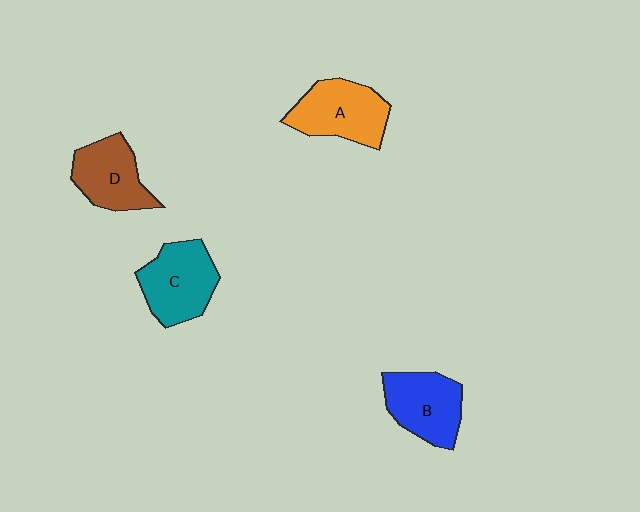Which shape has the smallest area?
Shape D (brown).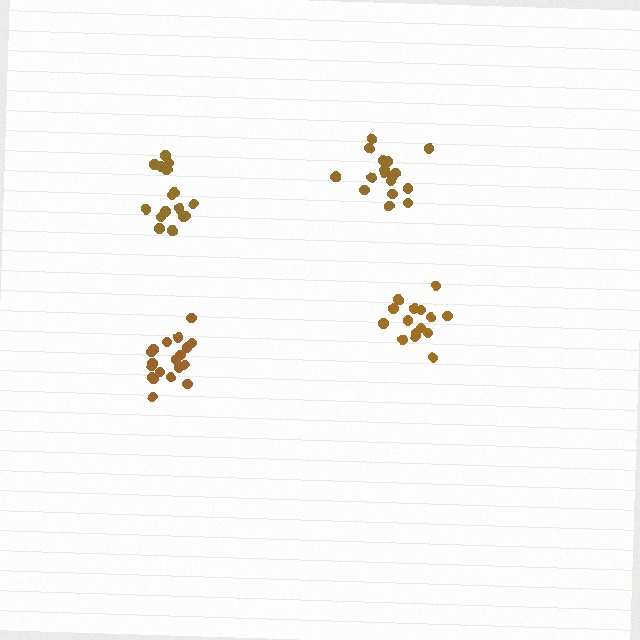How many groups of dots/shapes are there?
There are 4 groups.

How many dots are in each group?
Group 1: 19 dots, Group 2: 15 dots, Group 3: 18 dots, Group 4: 16 dots (68 total).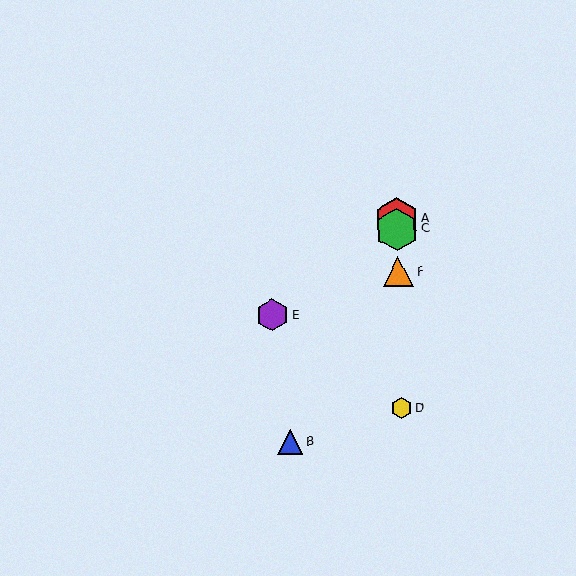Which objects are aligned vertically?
Objects A, C, D, F are aligned vertically.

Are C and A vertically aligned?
Yes, both are at x≈397.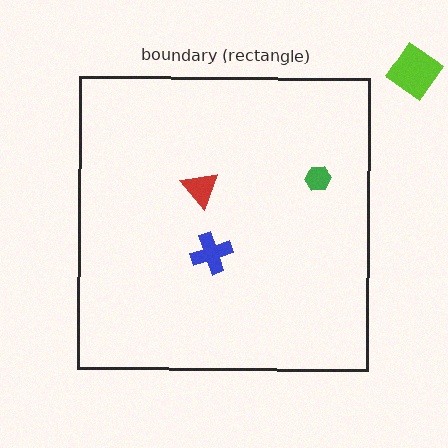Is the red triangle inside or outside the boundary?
Inside.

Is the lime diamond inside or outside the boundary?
Outside.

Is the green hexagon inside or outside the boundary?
Inside.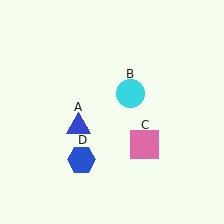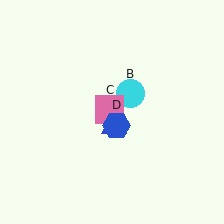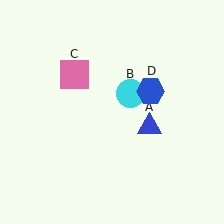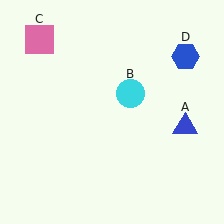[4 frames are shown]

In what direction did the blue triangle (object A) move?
The blue triangle (object A) moved right.